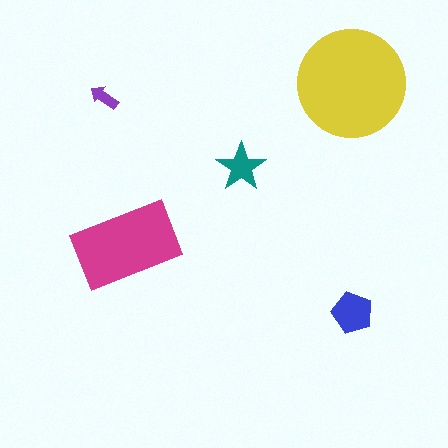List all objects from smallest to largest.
The purple arrow, the teal star, the blue pentagon, the magenta rectangle, the yellow circle.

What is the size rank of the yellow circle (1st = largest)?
1st.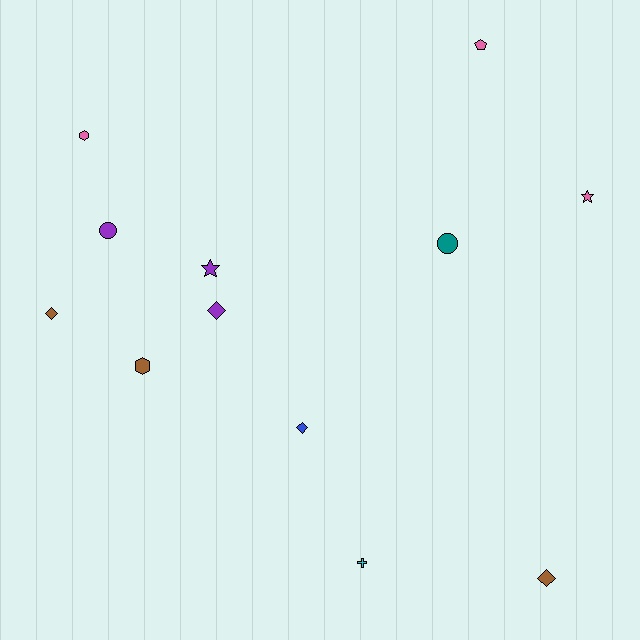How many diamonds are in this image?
There are 4 diamonds.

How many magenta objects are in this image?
There are no magenta objects.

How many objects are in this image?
There are 12 objects.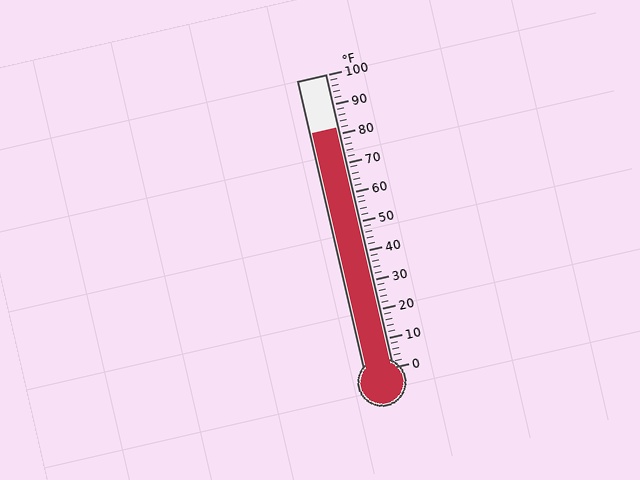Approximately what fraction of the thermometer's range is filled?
The thermometer is filled to approximately 80% of its range.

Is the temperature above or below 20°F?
The temperature is above 20°F.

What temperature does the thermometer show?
The thermometer shows approximately 82°F.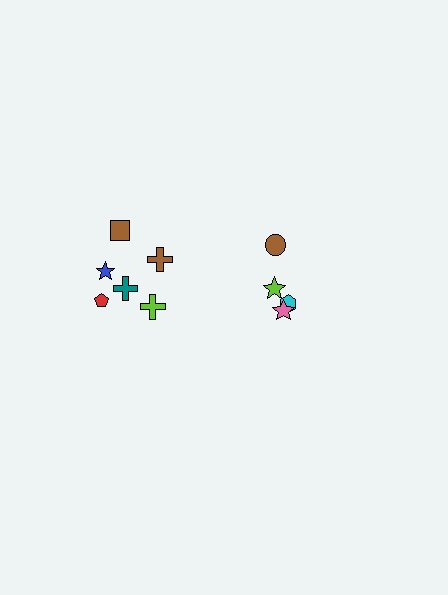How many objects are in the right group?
There are 4 objects.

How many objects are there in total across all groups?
There are 10 objects.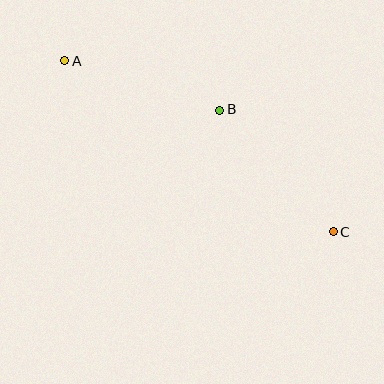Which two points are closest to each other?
Points A and B are closest to each other.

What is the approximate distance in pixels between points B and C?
The distance between B and C is approximately 166 pixels.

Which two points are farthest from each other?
Points A and C are farthest from each other.